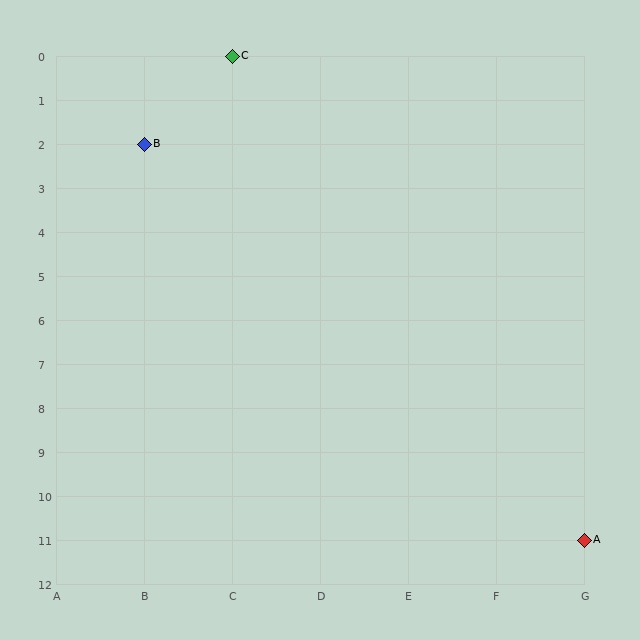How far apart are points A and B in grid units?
Points A and B are 5 columns and 9 rows apart (about 10.3 grid units diagonally).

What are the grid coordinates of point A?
Point A is at grid coordinates (G, 11).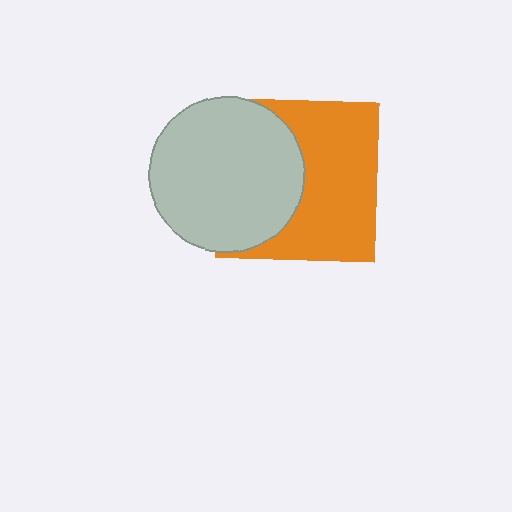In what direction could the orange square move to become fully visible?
The orange square could move right. That would shift it out from behind the light gray circle entirely.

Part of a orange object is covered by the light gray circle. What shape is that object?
It is a square.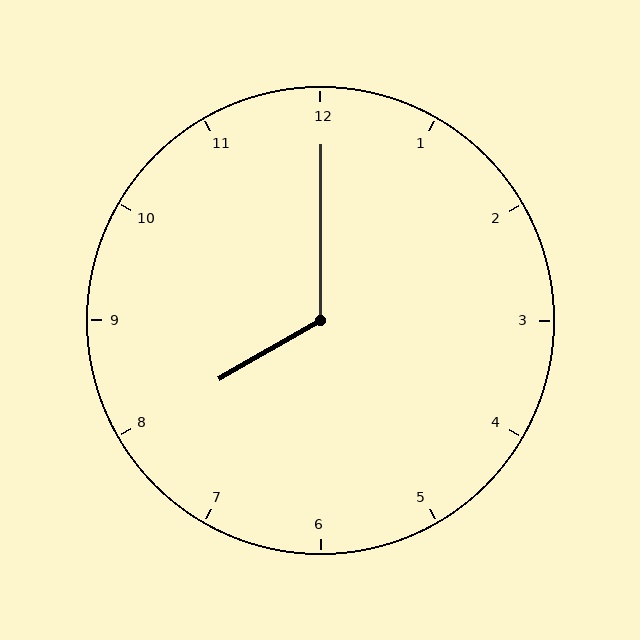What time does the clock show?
8:00.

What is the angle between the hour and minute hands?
Approximately 120 degrees.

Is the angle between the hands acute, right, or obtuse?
It is obtuse.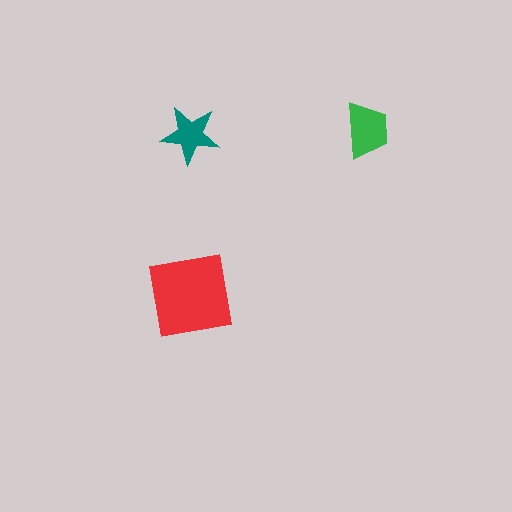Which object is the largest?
The red square.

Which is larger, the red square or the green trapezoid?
The red square.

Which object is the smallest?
The teal star.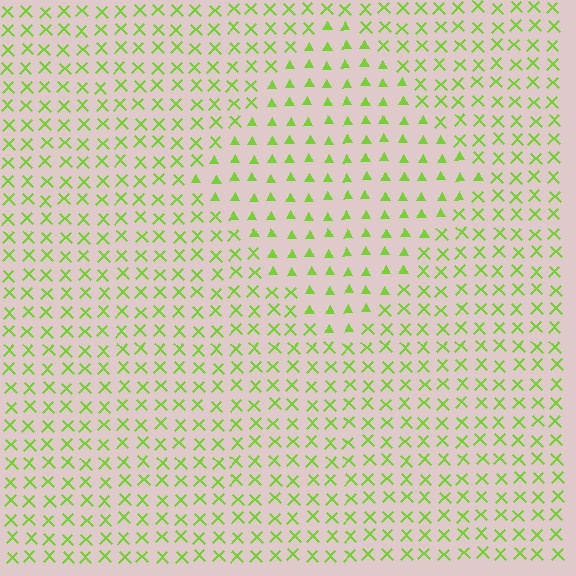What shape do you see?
I see a diamond.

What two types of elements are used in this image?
The image uses triangles inside the diamond region and X marks outside it.